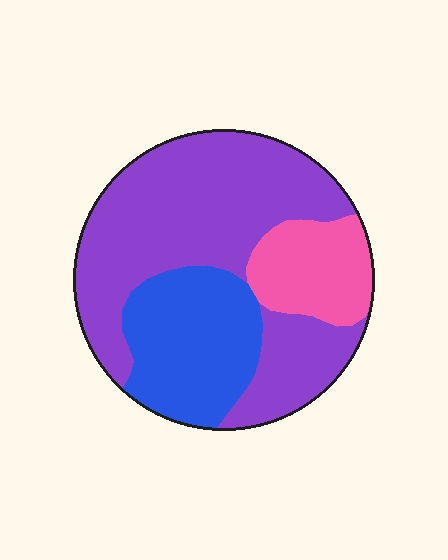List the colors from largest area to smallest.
From largest to smallest: purple, blue, pink.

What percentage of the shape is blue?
Blue covers roughly 25% of the shape.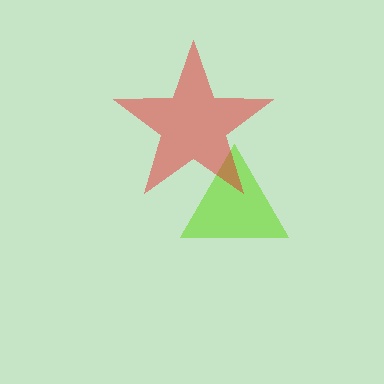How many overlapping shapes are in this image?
There are 2 overlapping shapes in the image.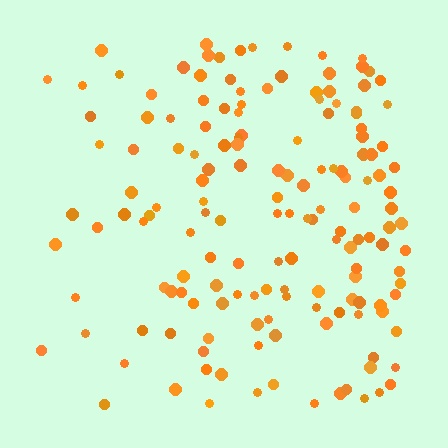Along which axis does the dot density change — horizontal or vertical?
Horizontal.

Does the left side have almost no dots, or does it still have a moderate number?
Still a moderate number, just noticeably fewer than the right.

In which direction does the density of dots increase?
From left to right, with the right side densest.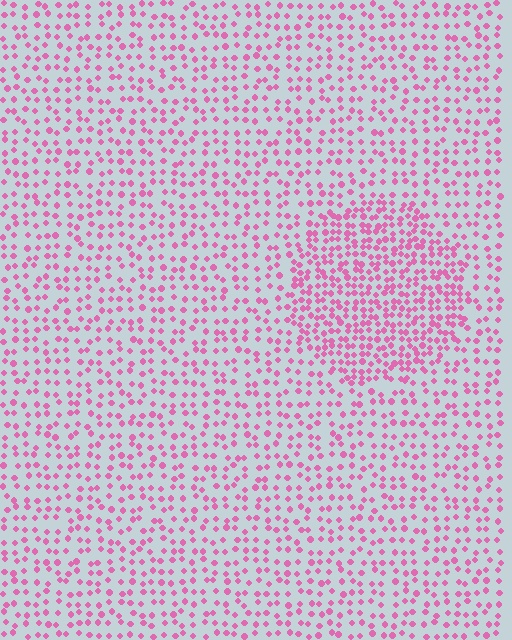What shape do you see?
I see a circle.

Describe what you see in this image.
The image contains small pink elements arranged at two different densities. A circle-shaped region is visible where the elements are more densely packed than the surrounding area.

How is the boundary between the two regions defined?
The boundary is defined by a change in element density (approximately 1.9x ratio). All elements are the same color, size, and shape.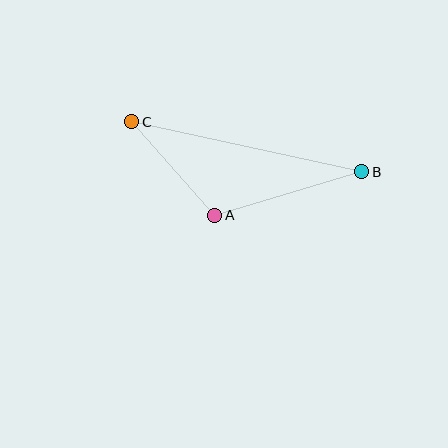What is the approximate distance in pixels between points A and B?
The distance between A and B is approximately 154 pixels.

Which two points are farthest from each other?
Points B and C are farthest from each other.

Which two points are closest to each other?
Points A and C are closest to each other.